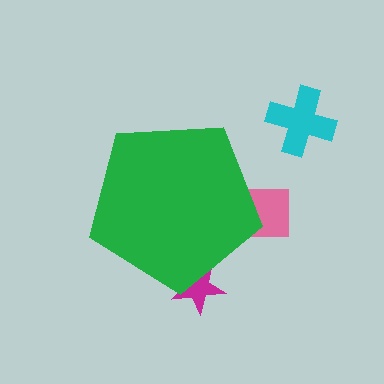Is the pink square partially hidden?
Yes, the pink square is partially hidden behind the green pentagon.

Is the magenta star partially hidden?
Yes, the magenta star is partially hidden behind the green pentagon.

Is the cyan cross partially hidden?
No, the cyan cross is fully visible.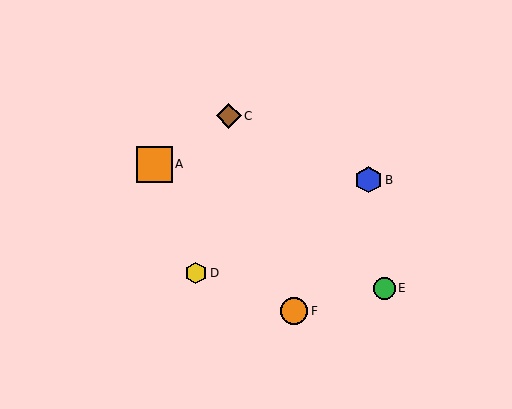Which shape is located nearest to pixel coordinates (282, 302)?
The orange circle (labeled F) at (294, 311) is nearest to that location.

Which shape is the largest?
The orange square (labeled A) is the largest.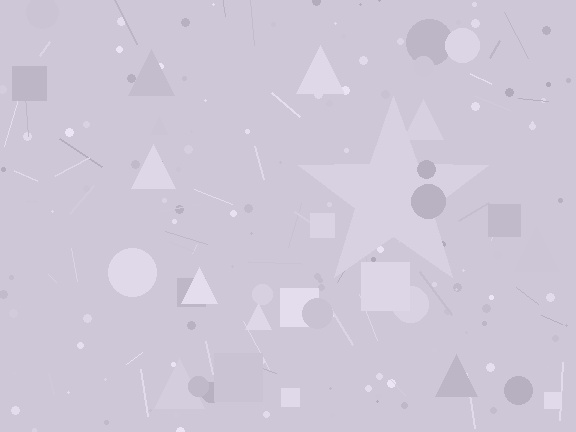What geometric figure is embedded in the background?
A star is embedded in the background.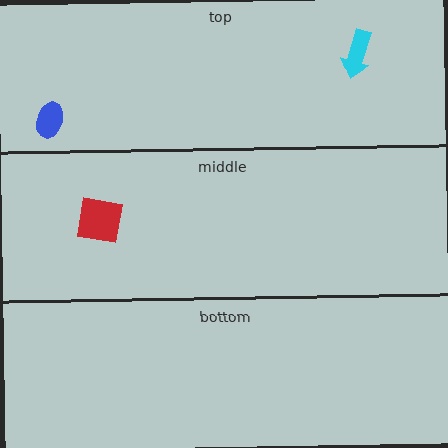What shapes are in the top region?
The blue ellipse, the cyan arrow.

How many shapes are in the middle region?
1.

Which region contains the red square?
The middle region.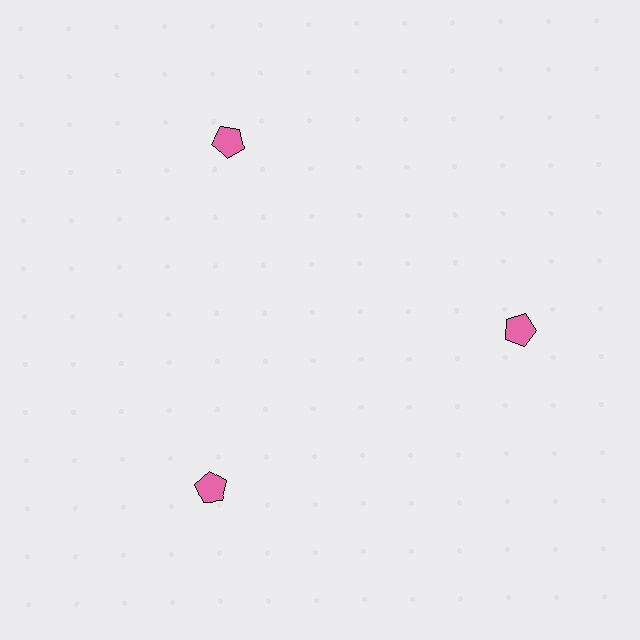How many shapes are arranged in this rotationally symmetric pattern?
There are 3 shapes, arranged in 3 groups of 1.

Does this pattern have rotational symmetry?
Yes, this pattern has 3-fold rotational symmetry. It looks the same after rotating 120 degrees around the center.